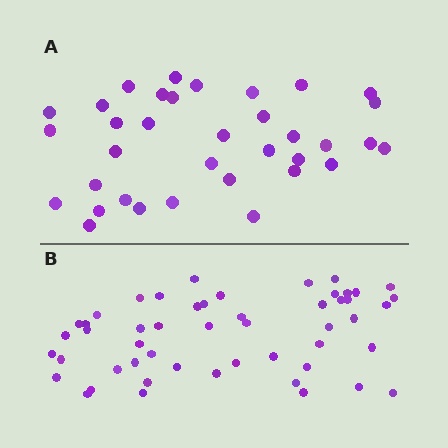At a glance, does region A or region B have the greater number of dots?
Region B (the bottom region) has more dots.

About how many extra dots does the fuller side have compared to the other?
Region B has approximately 15 more dots than region A.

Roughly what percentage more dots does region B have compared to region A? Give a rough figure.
About 45% more.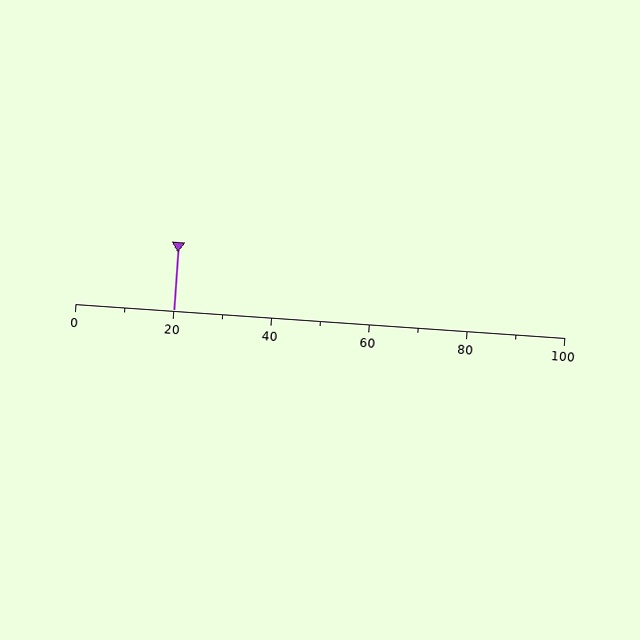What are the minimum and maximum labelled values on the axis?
The axis runs from 0 to 100.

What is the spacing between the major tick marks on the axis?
The major ticks are spaced 20 apart.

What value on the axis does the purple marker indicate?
The marker indicates approximately 20.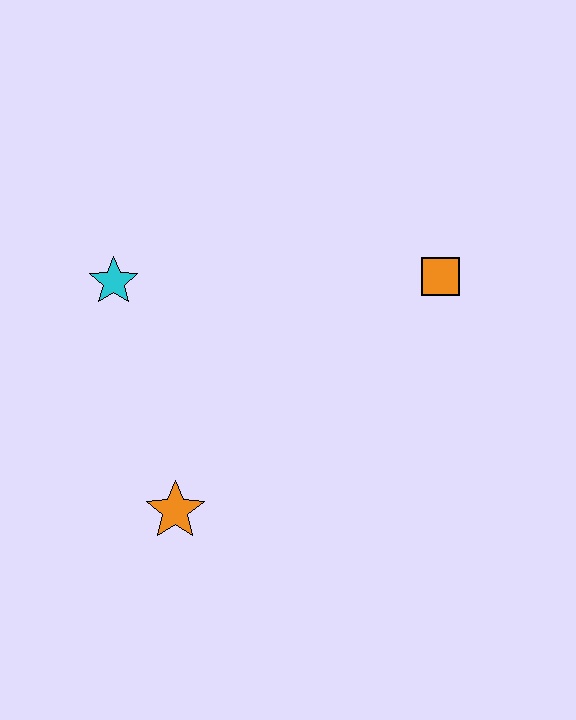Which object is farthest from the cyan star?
The orange square is farthest from the cyan star.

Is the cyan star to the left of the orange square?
Yes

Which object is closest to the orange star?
The cyan star is closest to the orange star.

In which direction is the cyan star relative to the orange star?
The cyan star is above the orange star.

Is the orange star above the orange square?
No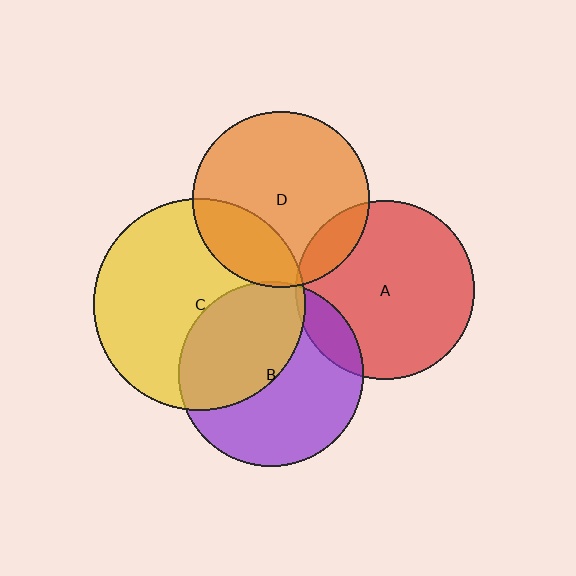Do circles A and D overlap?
Yes.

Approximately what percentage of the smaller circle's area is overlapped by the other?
Approximately 10%.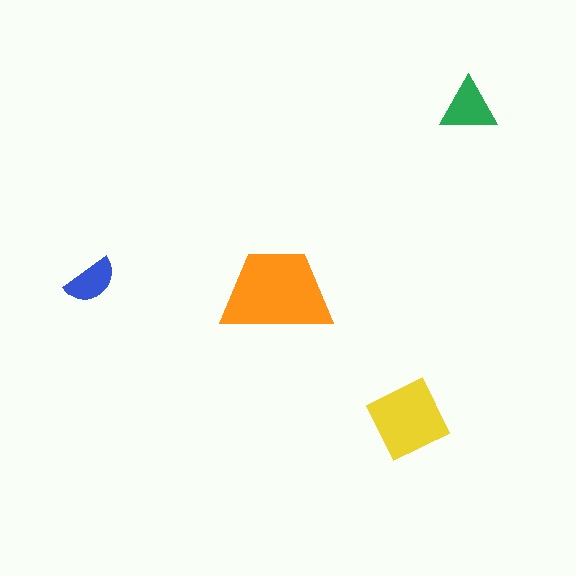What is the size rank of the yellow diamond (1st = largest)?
2nd.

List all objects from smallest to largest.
The blue semicircle, the green triangle, the yellow diamond, the orange trapezoid.